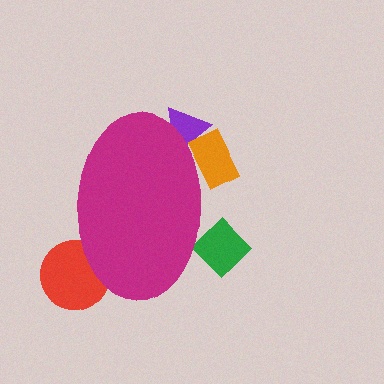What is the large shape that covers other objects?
A magenta ellipse.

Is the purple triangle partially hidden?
Yes, the purple triangle is partially hidden behind the magenta ellipse.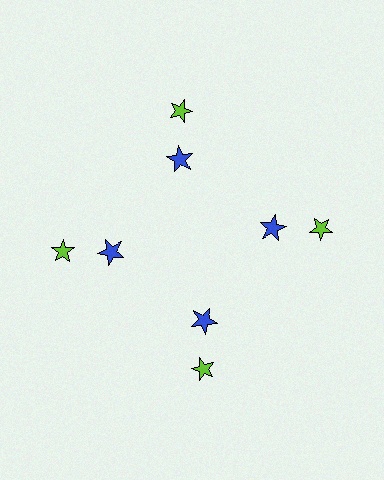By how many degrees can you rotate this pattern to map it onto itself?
The pattern maps onto itself every 90 degrees of rotation.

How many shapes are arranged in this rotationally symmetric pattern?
There are 8 shapes, arranged in 4 groups of 2.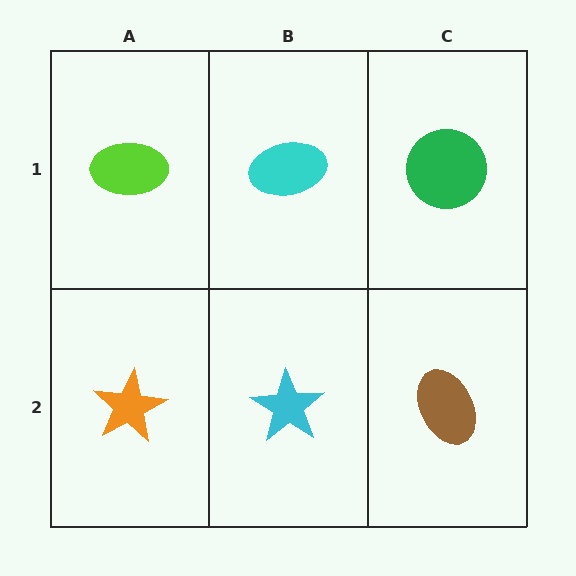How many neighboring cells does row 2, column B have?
3.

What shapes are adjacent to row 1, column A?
An orange star (row 2, column A), a cyan ellipse (row 1, column B).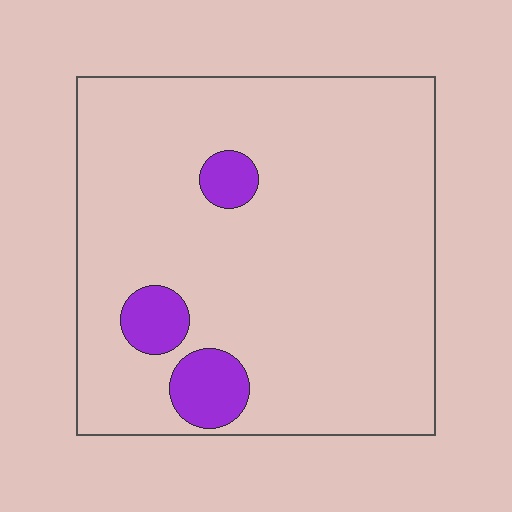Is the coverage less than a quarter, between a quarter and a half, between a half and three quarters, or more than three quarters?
Less than a quarter.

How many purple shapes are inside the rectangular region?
3.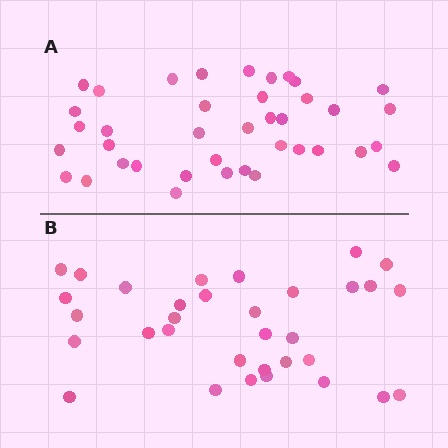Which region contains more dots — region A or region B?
Region A (the top region) has more dots.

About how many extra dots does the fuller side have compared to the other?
Region A has about 6 more dots than region B.